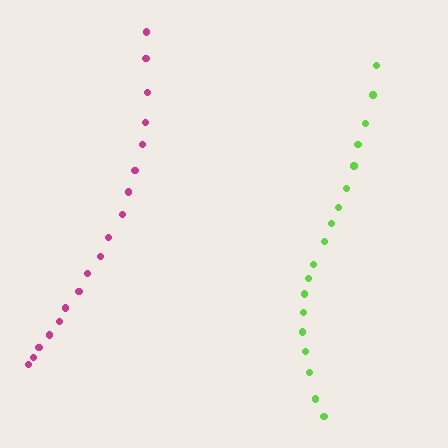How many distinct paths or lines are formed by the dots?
There are 2 distinct paths.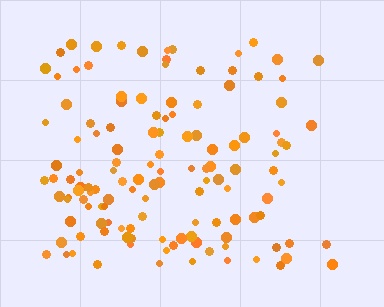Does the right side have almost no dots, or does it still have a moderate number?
Still a moderate number, just noticeably fewer than the left.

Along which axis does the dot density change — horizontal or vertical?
Horizontal.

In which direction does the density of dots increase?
From right to left, with the left side densest.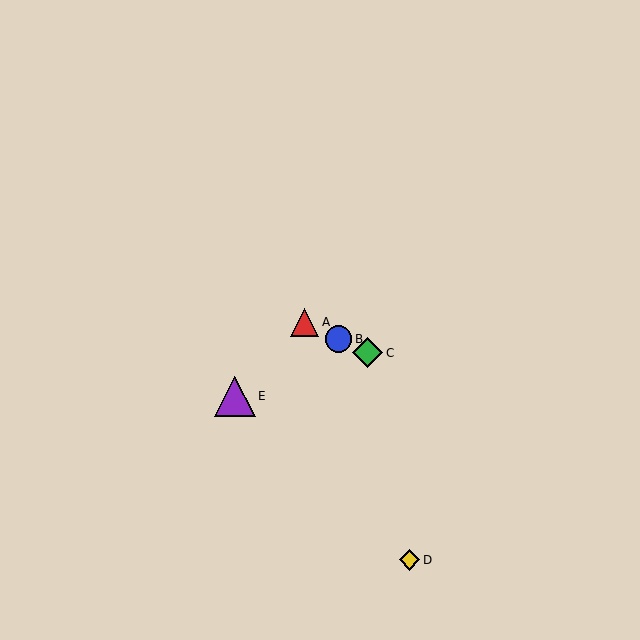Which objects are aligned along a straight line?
Objects A, B, C are aligned along a straight line.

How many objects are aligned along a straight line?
3 objects (A, B, C) are aligned along a straight line.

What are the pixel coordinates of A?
Object A is at (304, 322).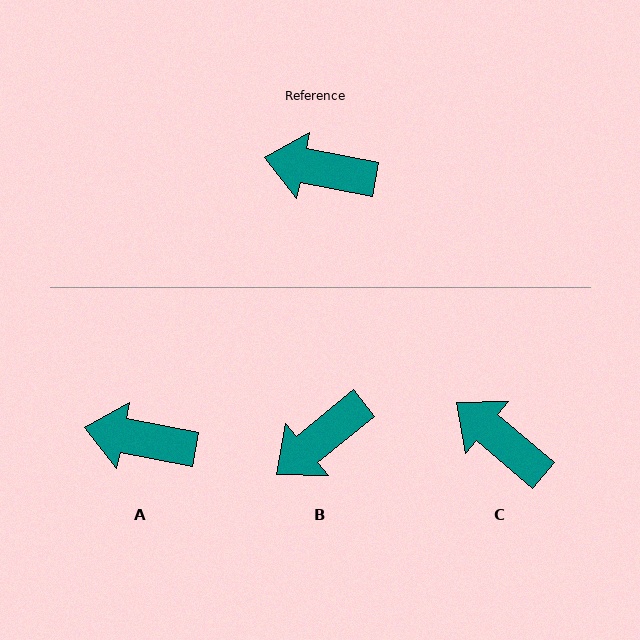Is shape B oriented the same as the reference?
No, it is off by about 50 degrees.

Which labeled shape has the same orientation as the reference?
A.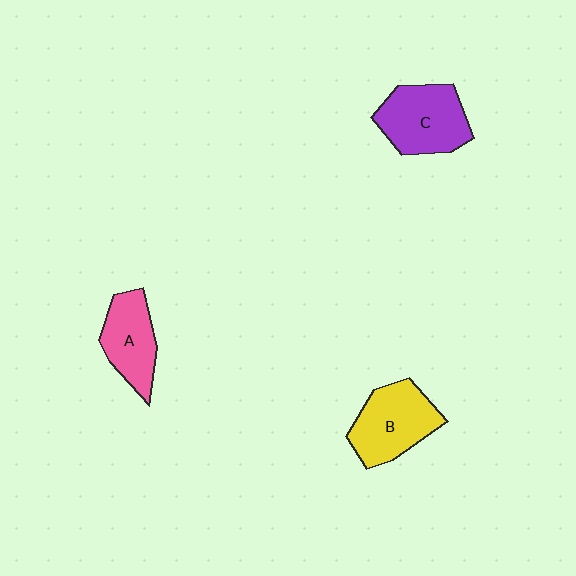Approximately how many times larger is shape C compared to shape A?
Approximately 1.3 times.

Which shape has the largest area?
Shape C (purple).